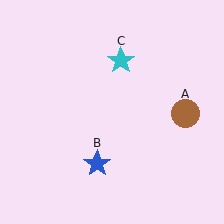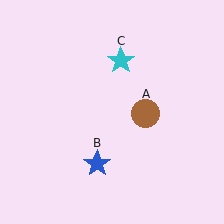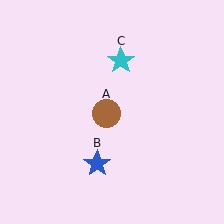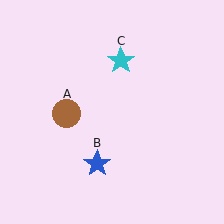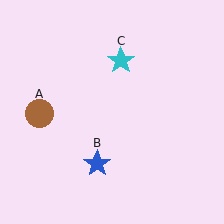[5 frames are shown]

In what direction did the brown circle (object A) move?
The brown circle (object A) moved left.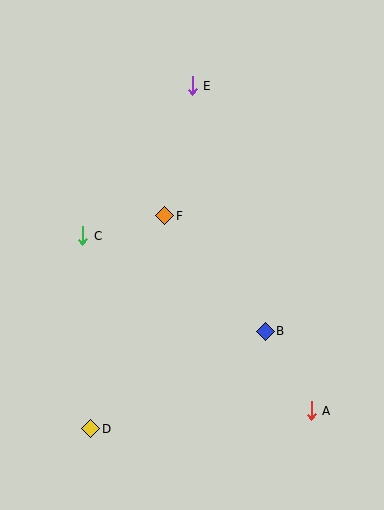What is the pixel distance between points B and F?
The distance between B and F is 153 pixels.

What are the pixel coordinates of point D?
Point D is at (91, 429).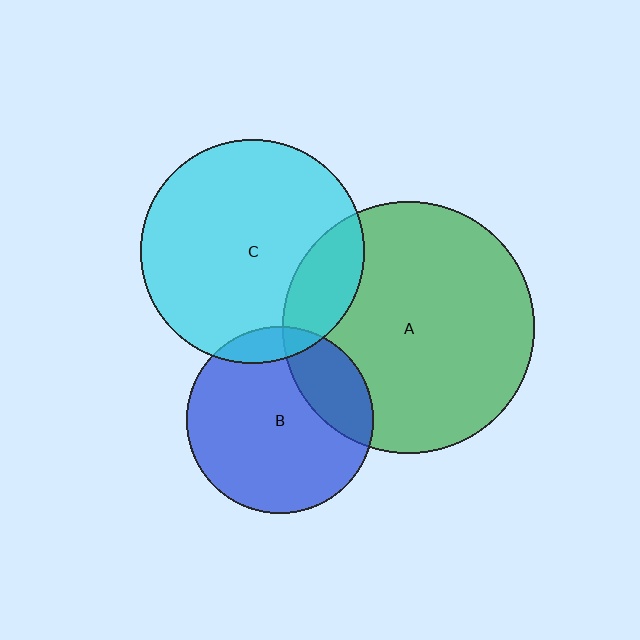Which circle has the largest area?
Circle A (green).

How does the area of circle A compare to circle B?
Approximately 1.8 times.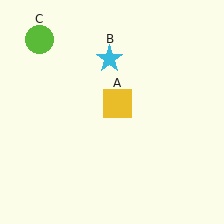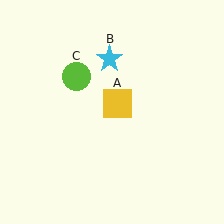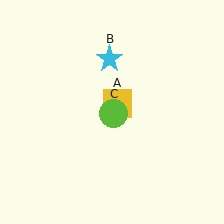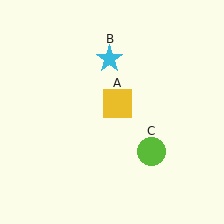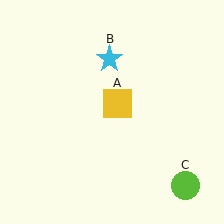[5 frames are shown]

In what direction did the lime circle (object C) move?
The lime circle (object C) moved down and to the right.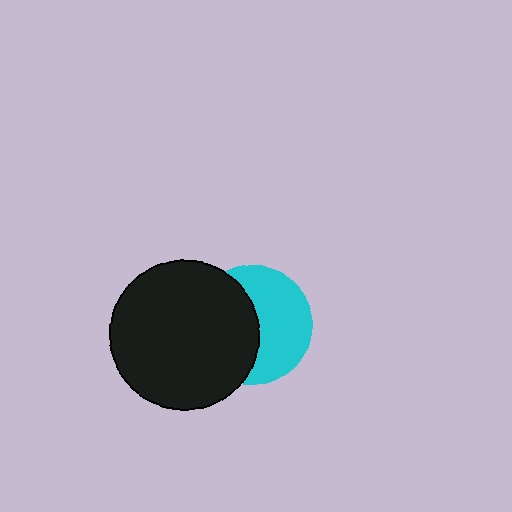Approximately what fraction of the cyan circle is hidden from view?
Roughly 48% of the cyan circle is hidden behind the black circle.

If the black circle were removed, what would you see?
You would see the complete cyan circle.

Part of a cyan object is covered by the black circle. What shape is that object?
It is a circle.